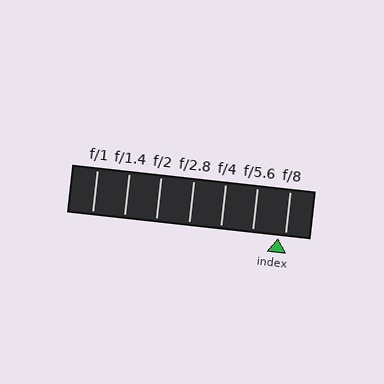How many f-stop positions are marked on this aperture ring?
There are 7 f-stop positions marked.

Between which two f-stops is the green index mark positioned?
The index mark is between f/5.6 and f/8.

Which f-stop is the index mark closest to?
The index mark is closest to f/8.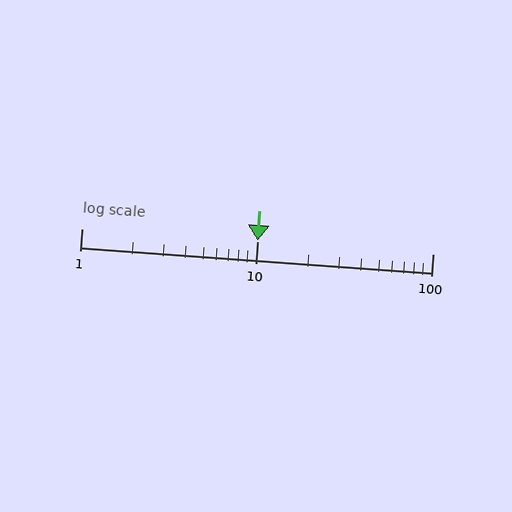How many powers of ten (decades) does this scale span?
The scale spans 2 decades, from 1 to 100.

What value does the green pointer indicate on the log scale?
The pointer indicates approximately 10.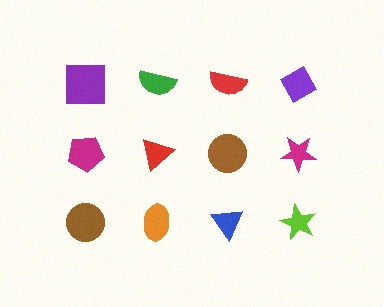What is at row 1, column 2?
A green semicircle.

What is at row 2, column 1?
A magenta pentagon.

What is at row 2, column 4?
A magenta star.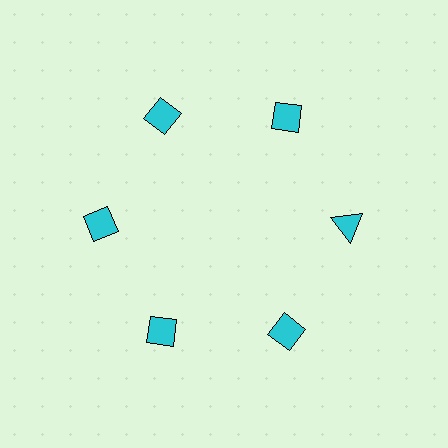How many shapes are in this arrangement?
There are 6 shapes arranged in a ring pattern.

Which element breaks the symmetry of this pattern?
The cyan triangle at roughly the 3 o'clock position breaks the symmetry. All other shapes are cyan diamonds.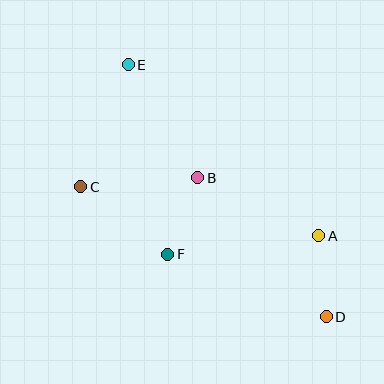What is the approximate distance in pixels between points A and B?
The distance between A and B is approximately 134 pixels.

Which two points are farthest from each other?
Points D and E are farthest from each other.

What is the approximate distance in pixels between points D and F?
The distance between D and F is approximately 171 pixels.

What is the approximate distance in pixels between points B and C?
The distance between B and C is approximately 117 pixels.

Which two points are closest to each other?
Points A and D are closest to each other.